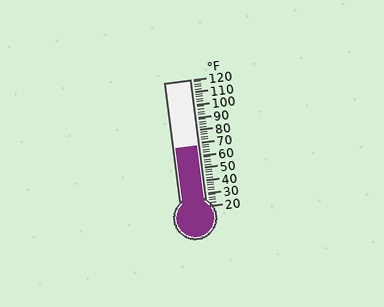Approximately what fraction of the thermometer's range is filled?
The thermometer is filled to approximately 50% of its range.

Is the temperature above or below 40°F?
The temperature is above 40°F.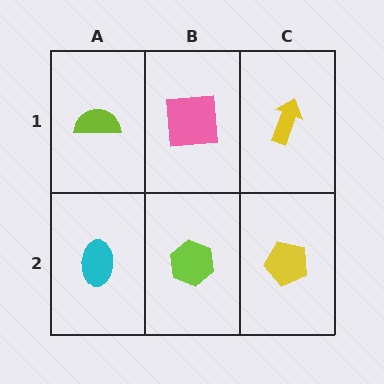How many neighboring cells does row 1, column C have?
2.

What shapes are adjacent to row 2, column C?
A yellow arrow (row 1, column C), a lime hexagon (row 2, column B).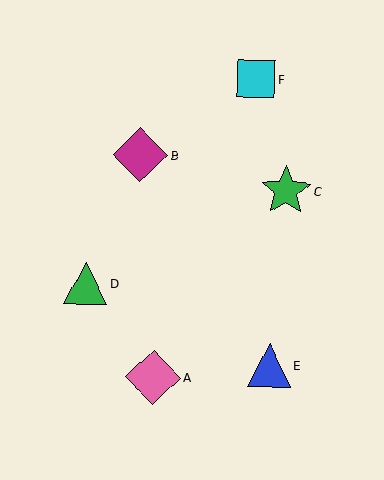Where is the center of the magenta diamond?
The center of the magenta diamond is at (140, 155).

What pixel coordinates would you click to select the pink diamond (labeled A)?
Click at (153, 377) to select the pink diamond A.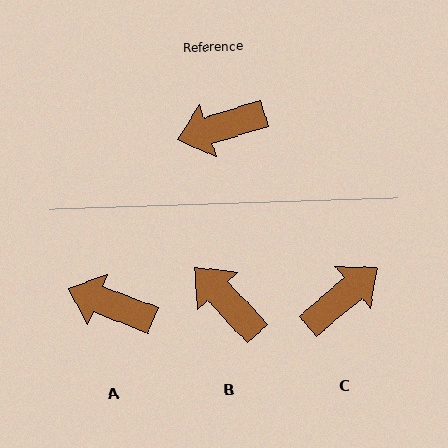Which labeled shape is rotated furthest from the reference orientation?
C, about 157 degrees away.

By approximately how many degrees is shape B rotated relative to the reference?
Approximately 64 degrees clockwise.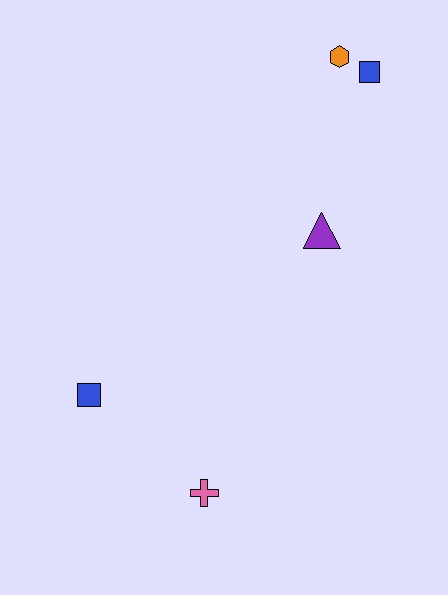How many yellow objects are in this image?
There are no yellow objects.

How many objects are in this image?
There are 5 objects.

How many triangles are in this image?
There is 1 triangle.